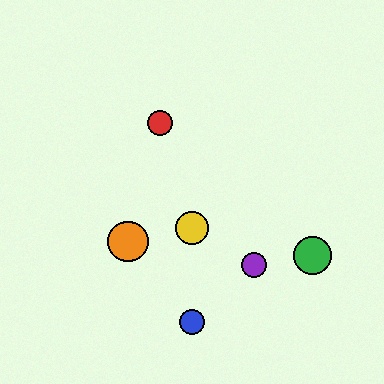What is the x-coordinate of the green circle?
The green circle is at x≈313.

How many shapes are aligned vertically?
2 shapes (the blue circle, the yellow circle) are aligned vertically.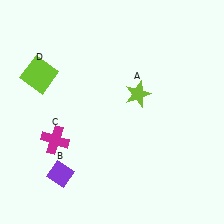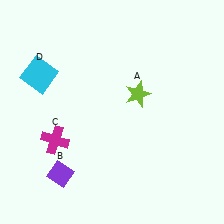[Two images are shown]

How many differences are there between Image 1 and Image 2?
There is 1 difference between the two images.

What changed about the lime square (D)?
In Image 1, D is lime. In Image 2, it changed to cyan.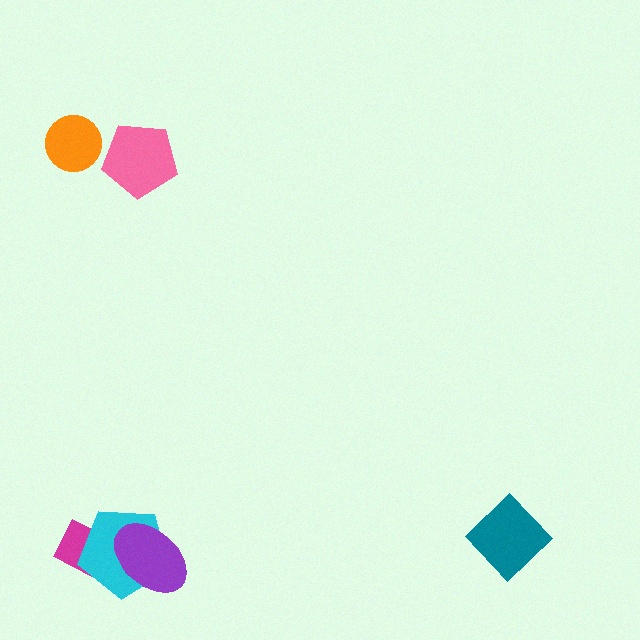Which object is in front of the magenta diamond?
The cyan pentagon is in front of the magenta diamond.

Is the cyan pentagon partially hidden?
Yes, it is partially covered by another shape.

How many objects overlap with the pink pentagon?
0 objects overlap with the pink pentagon.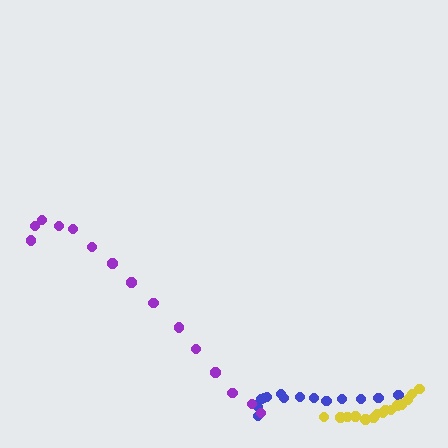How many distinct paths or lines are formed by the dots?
There are 3 distinct paths.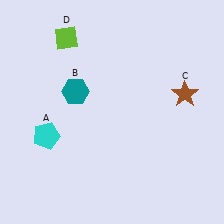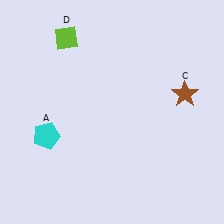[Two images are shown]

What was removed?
The teal hexagon (B) was removed in Image 2.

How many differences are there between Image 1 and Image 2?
There is 1 difference between the two images.